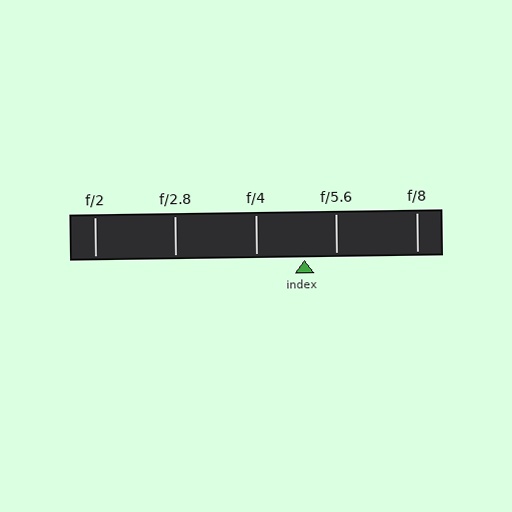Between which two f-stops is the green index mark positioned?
The index mark is between f/4 and f/5.6.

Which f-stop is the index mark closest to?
The index mark is closest to f/5.6.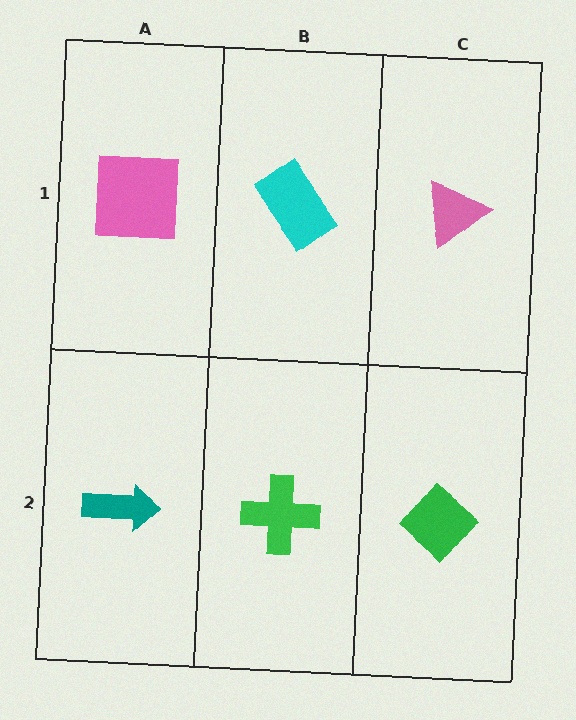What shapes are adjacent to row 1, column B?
A green cross (row 2, column B), a pink square (row 1, column A), a pink triangle (row 1, column C).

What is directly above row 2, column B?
A cyan rectangle.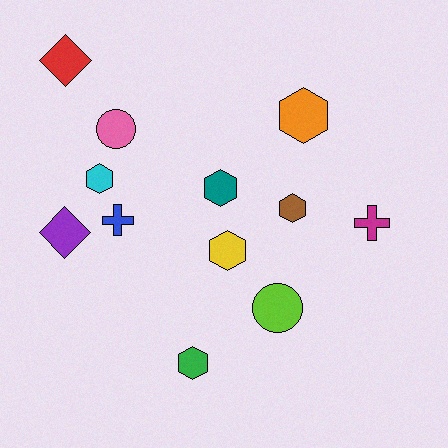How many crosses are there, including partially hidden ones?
There are 2 crosses.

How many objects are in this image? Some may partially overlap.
There are 12 objects.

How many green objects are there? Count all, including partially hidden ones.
There is 1 green object.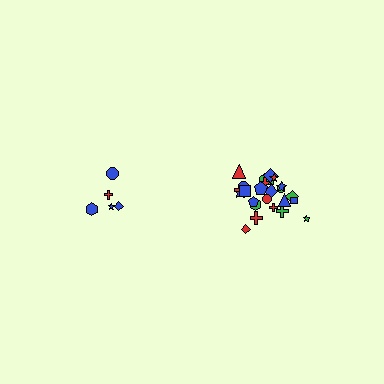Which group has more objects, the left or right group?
The right group.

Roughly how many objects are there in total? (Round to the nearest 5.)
Roughly 30 objects in total.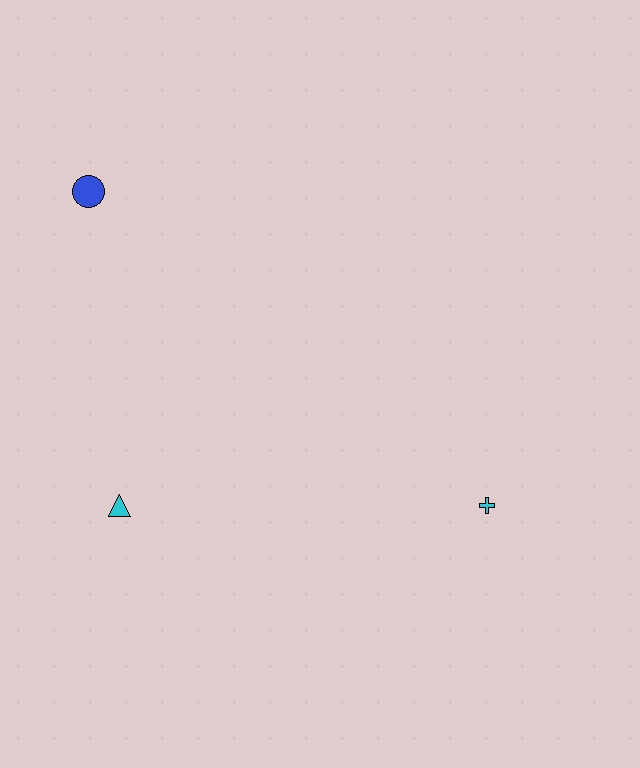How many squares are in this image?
There are no squares.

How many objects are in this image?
There are 3 objects.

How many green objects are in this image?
There are no green objects.